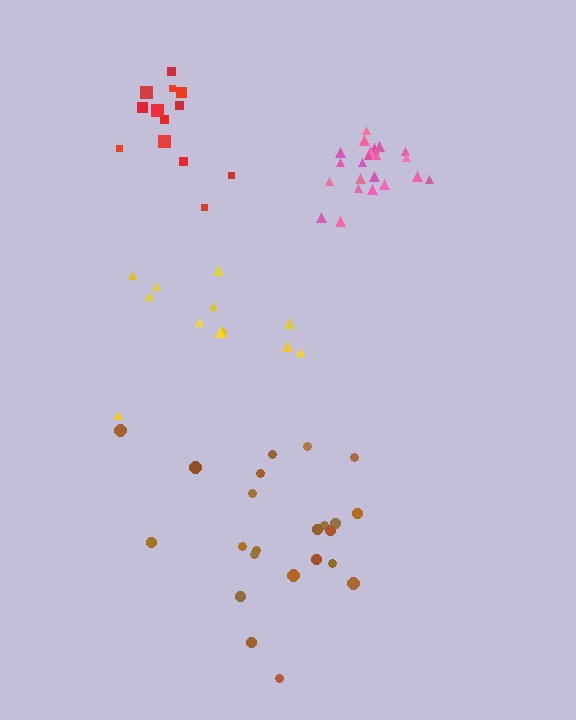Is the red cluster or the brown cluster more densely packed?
Red.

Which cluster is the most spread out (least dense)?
Yellow.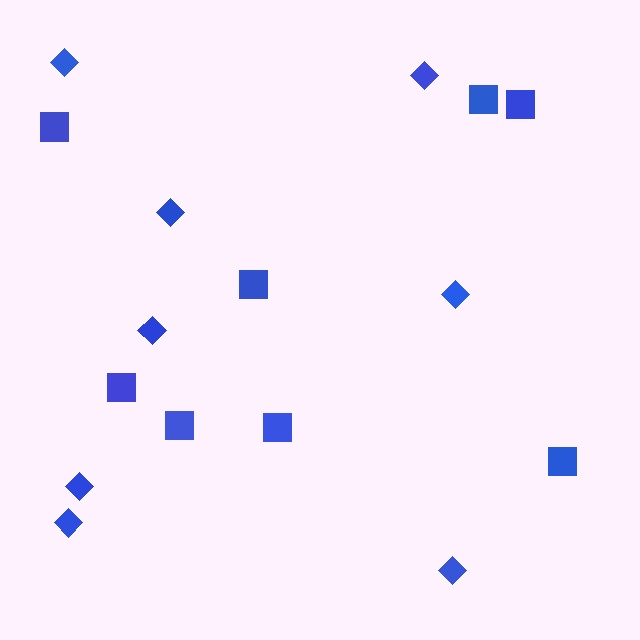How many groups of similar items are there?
There are 2 groups: one group of squares (8) and one group of diamonds (8).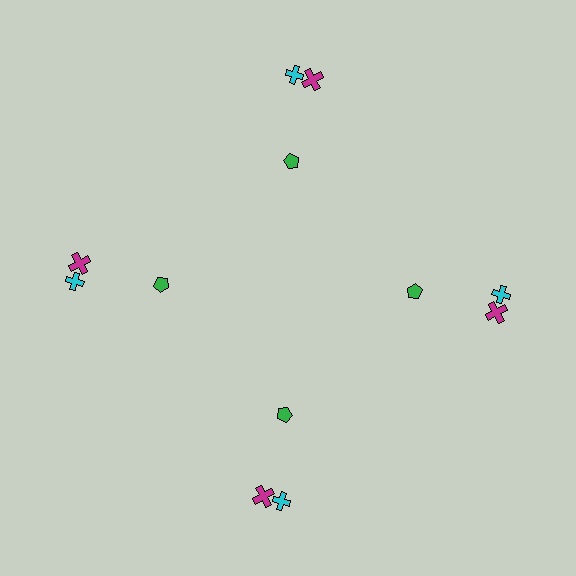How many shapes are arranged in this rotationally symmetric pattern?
There are 12 shapes, arranged in 4 groups of 3.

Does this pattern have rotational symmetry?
Yes, this pattern has 4-fold rotational symmetry. It looks the same after rotating 90 degrees around the center.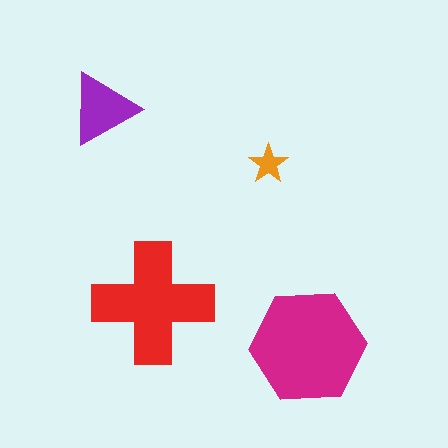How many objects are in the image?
There are 4 objects in the image.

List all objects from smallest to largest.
The orange star, the purple triangle, the red cross, the magenta hexagon.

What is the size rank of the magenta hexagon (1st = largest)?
1st.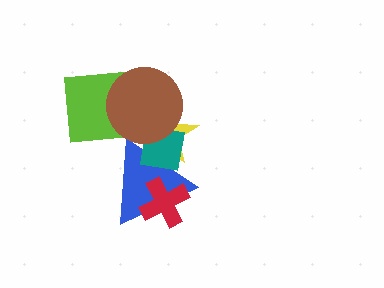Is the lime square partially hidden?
Yes, it is partially covered by another shape.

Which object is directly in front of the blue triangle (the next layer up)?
The teal square is directly in front of the blue triangle.